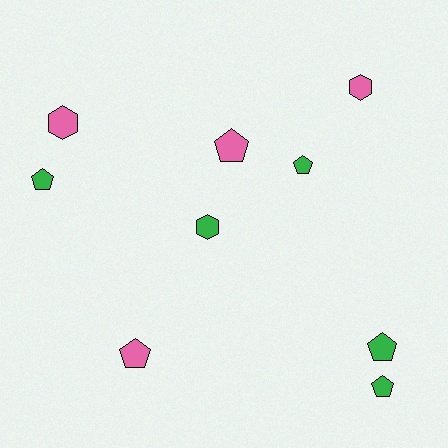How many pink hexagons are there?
There are 2 pink hexagons.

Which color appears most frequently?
Green, with 5 objects.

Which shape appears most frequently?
Pentagon, with 6 objects.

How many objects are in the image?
There are 9 objects.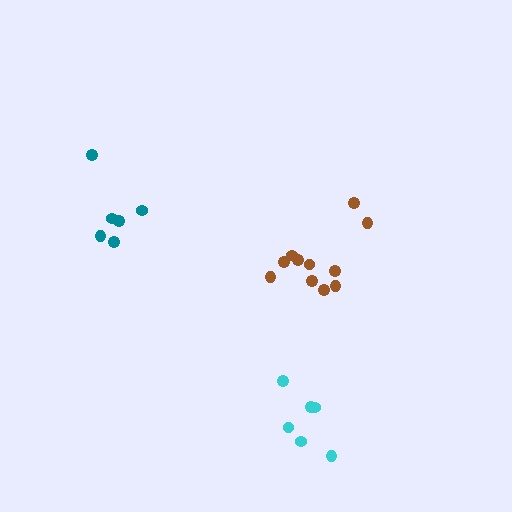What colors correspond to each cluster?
The clusters are colored: brown, cyan, teal.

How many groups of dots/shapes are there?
There are 3 groups.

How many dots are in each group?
Group 1: 11 dots, Group 2: 6 dots, Group 3: 6 dots (23 total).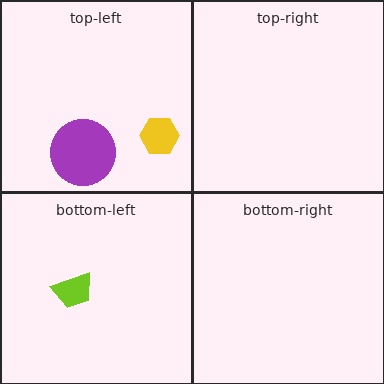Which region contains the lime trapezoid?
The bottom-left region.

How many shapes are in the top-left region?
2.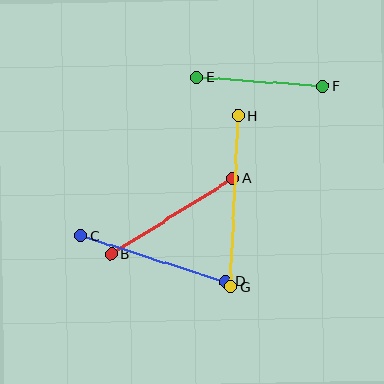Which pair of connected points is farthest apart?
Points G and H are farthest apart.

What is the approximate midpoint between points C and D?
The midpoint is at approximately (153, 259) pixels.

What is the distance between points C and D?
The distance is approximately 152 pixels.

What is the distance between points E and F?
The distance is approximately 127 pixels.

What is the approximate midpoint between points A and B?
The midpoint is at approximately (172, 216) pixels.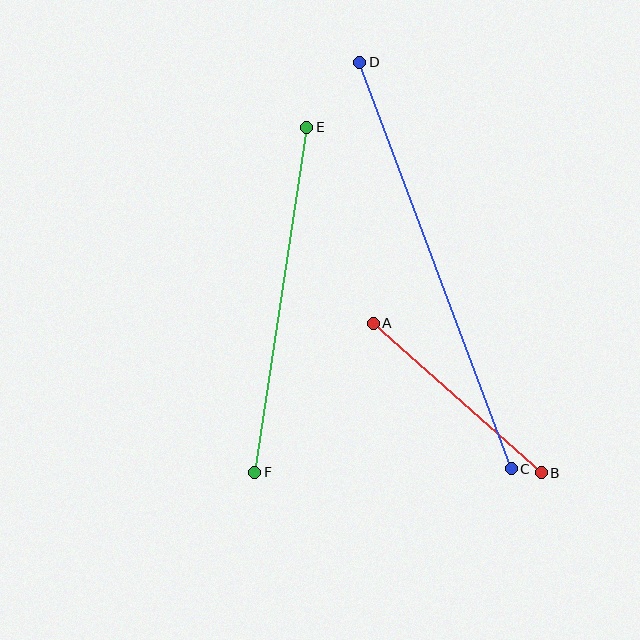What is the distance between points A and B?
The distance is approximately 225 pixels.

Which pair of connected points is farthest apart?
Points C and D are farthest apart.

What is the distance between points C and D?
The distance is approximately 434 pixels.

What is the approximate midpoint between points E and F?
The midpoint is at approximately (281, 300) pixels.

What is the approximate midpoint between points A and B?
The midpoint is at approximately (457, 398) pixels.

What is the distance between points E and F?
The distance is approximately 349 pixels.